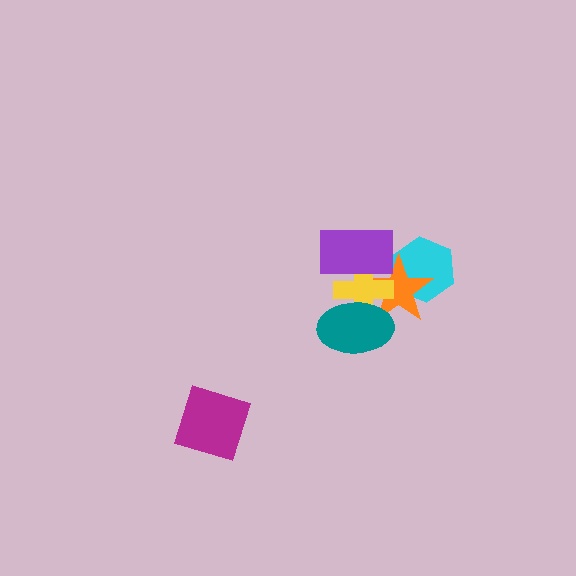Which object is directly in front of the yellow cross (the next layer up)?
The purple rectangle is directly in front of the yellow cross.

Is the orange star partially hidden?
Yes, it is partially covered by another shape.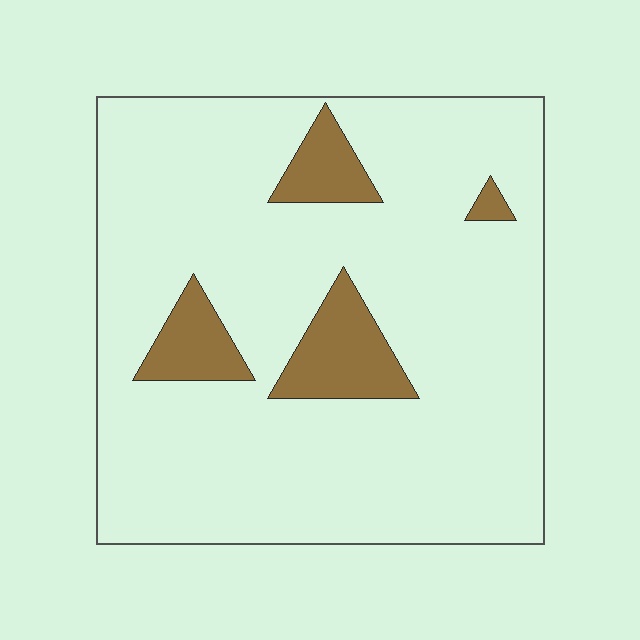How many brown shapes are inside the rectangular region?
4.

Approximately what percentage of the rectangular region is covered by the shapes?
Approximately 10%.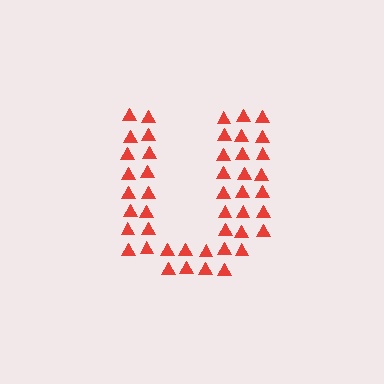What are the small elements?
The small elements are triangles.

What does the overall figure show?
The overall figure shows the letter U.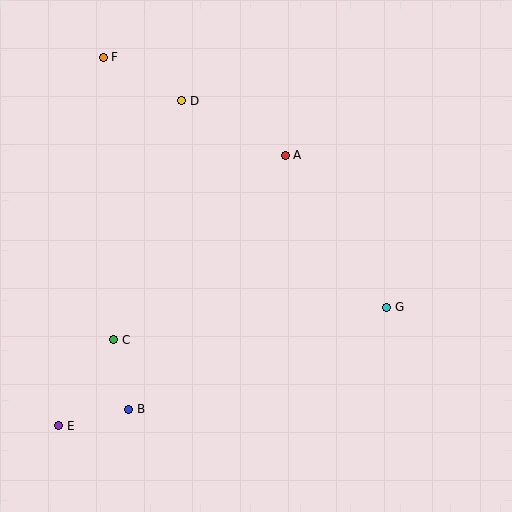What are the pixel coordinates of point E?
Point E is at (59, 426).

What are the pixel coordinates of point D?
Point D is at (182, 101).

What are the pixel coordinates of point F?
Point F is at (103, 57).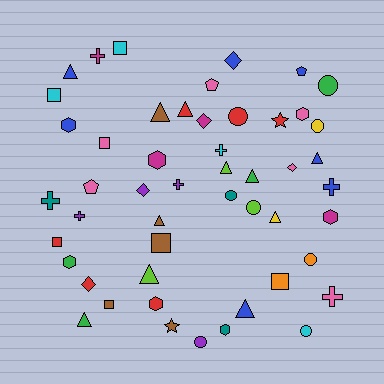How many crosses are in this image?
There are 7 crosses.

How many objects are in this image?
There are 50 objects.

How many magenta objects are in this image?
There are 4 magenta objects.